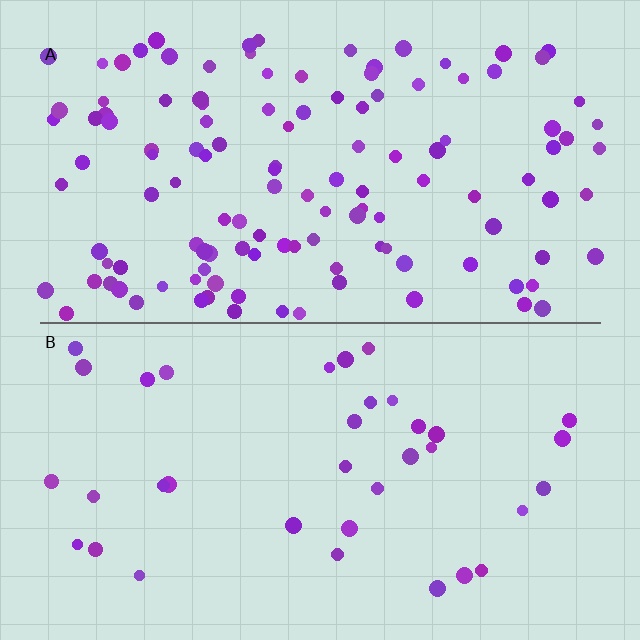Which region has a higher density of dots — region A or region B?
A (the top).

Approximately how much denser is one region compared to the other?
Approximately 3.5× — region A over region B.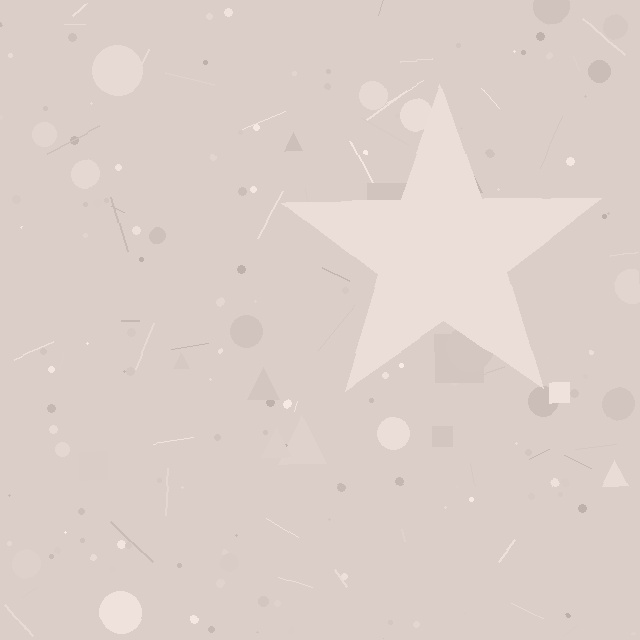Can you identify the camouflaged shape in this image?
The camouflaged shape is a star.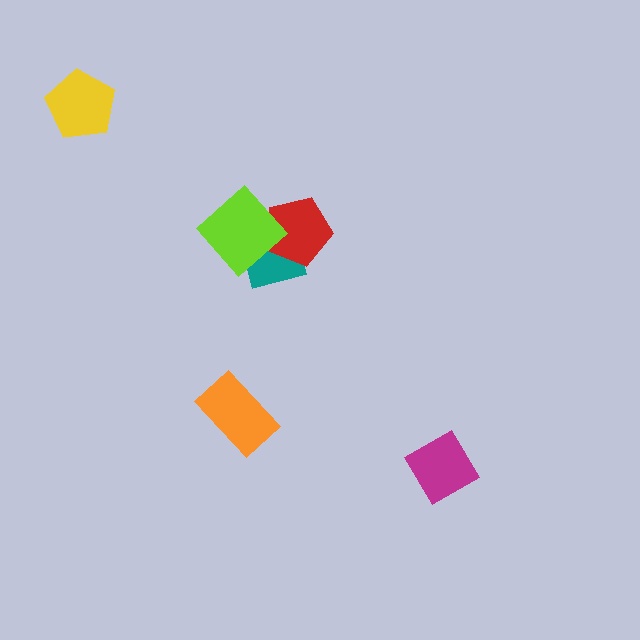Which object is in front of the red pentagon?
The lime diamond is in front of the red pentagon.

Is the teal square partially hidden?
Yes, it is partially covered by another shape.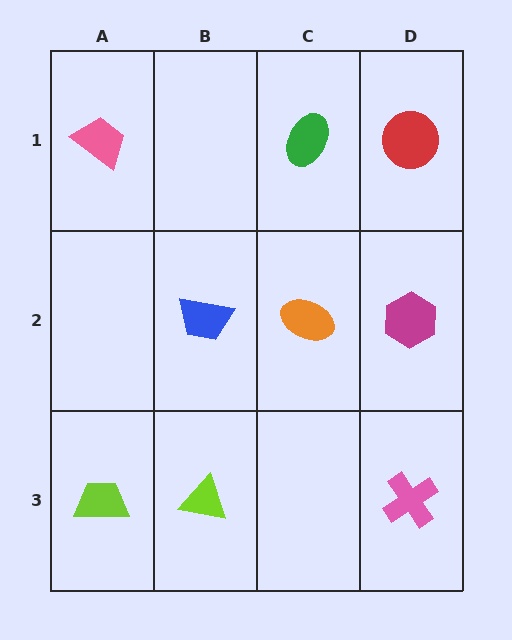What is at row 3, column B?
A lime triangle.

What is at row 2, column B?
A blue trapezoid.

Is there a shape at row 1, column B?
No, that cell is empty.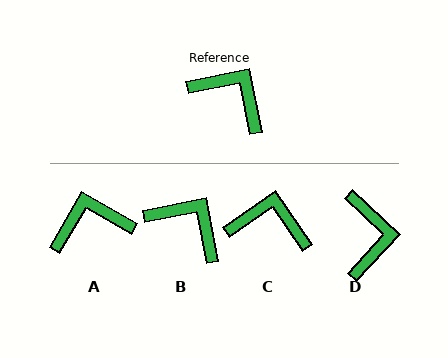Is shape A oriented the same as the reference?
No, it is off by about 49 degrees.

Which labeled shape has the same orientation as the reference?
B.